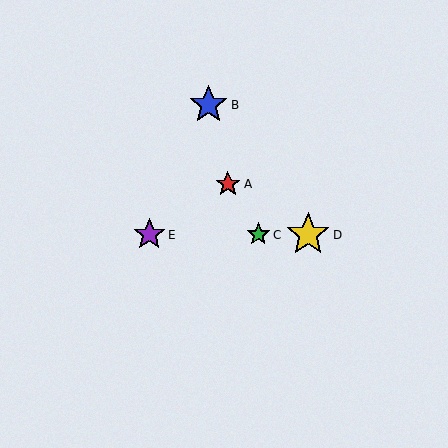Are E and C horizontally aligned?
Yes, both are at y≈235.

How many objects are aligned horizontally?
3 objects (C, D, E) are aligned horizontally.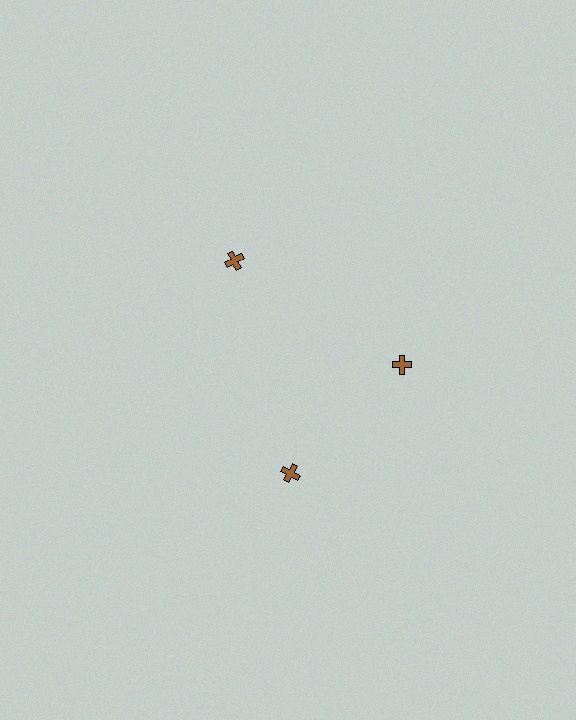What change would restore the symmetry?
The symmetry would be restored by rotating it back into even spacing with its neighbors so that all 3 crosses sit at equal angles and equal distance from the center.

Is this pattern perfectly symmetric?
No. The 3 brown crosses are arranged in a ring, but one element near the 7 o'clock position is rotated out of alignment along the ring, breaking the 3-fold rotational symmetry.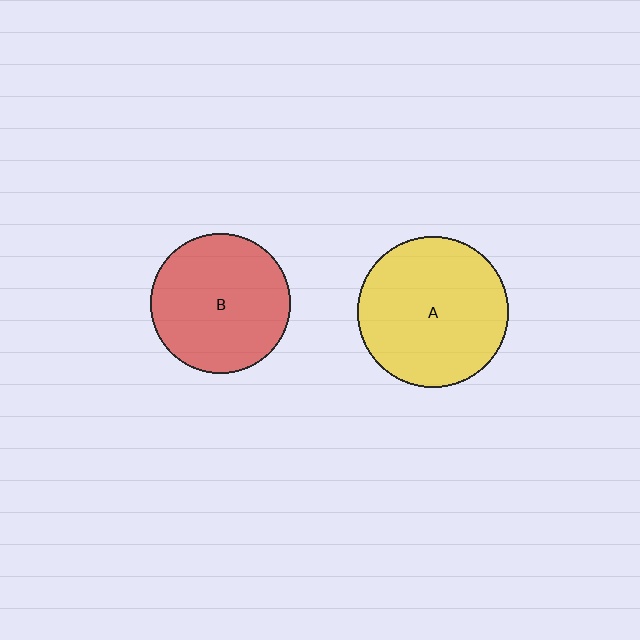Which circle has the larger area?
Circle A (yellow).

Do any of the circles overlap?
No, none of the circles overlap.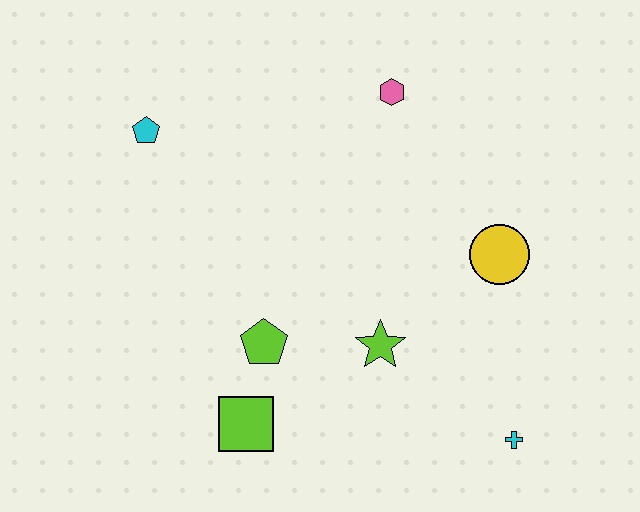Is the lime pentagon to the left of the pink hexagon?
Yes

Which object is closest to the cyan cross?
The lime star is closest to the cyan cross.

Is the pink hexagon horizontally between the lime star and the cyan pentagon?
No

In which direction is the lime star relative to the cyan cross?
The lime star is to the left of the cyan cross.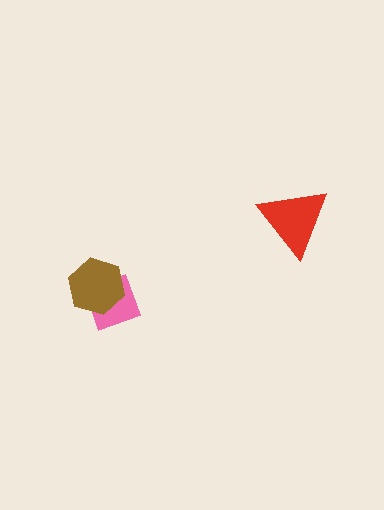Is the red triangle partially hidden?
No, no other shape covers it.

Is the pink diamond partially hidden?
Yes, it is partially covered by another shape.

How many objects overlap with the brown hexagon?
1 object overlaps with the brown hexagon.